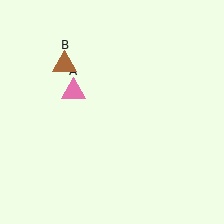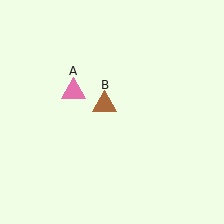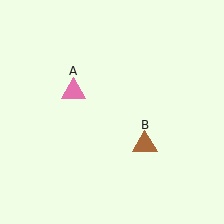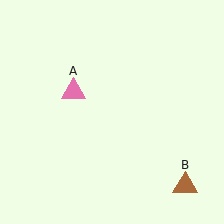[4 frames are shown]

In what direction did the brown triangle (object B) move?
The brown triangle (object B) moved down and to the right.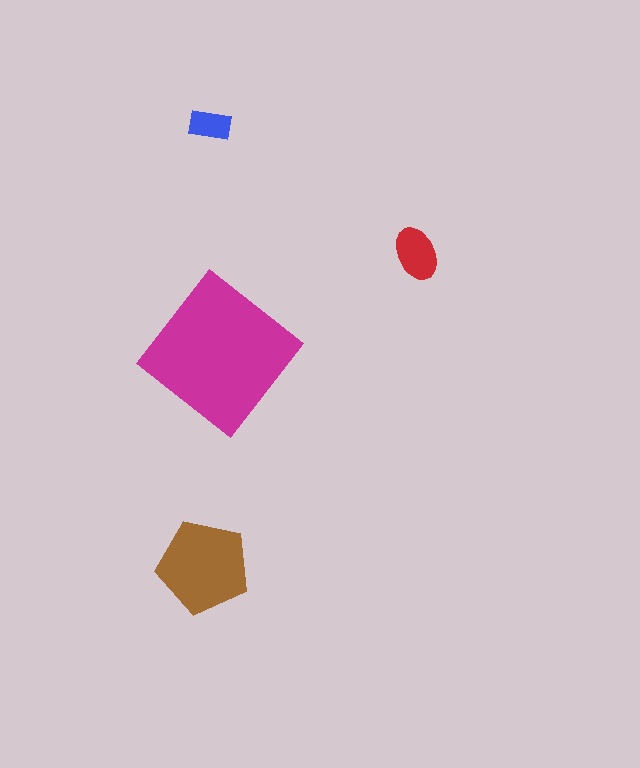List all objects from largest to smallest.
The magenta diamond, the brown pentagon, the red ellipse, the blue rectangle.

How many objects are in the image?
There are 4 objects in the image.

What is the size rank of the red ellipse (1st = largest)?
3rd.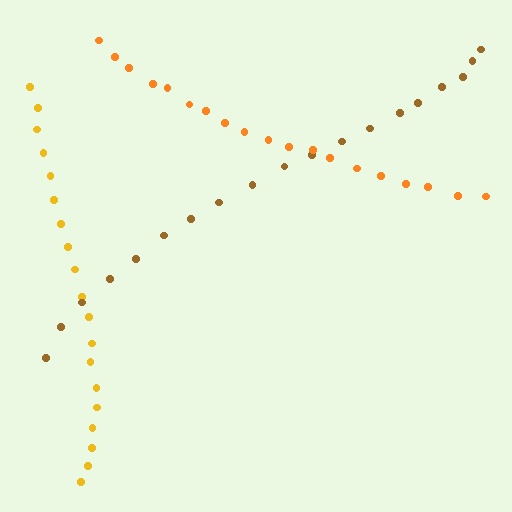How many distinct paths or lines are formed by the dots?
There are 3 distinct paths.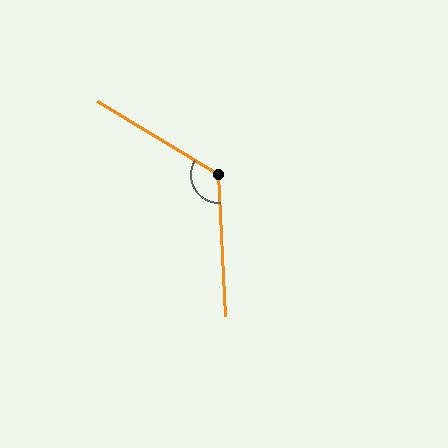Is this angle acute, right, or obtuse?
It is obtuse.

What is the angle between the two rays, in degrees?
Approximately 124 degrees.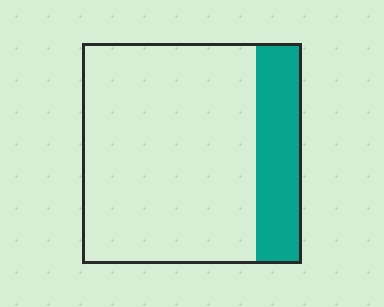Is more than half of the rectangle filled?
No.